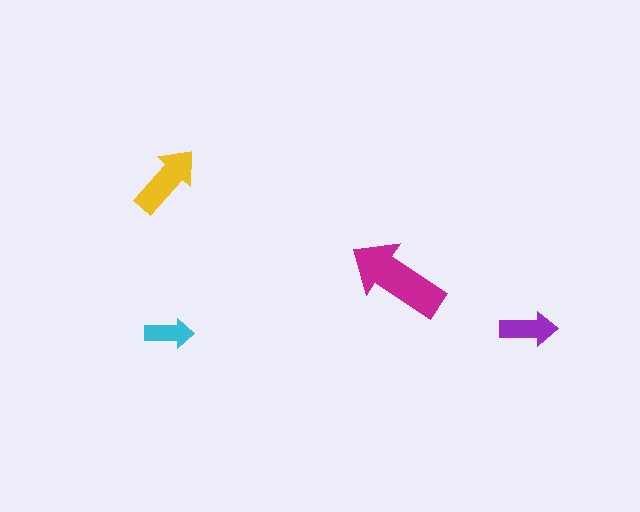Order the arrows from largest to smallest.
the magenta one, the yellow one, the purple one, the cyan one.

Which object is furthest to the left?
The yellow arrow is leftmost.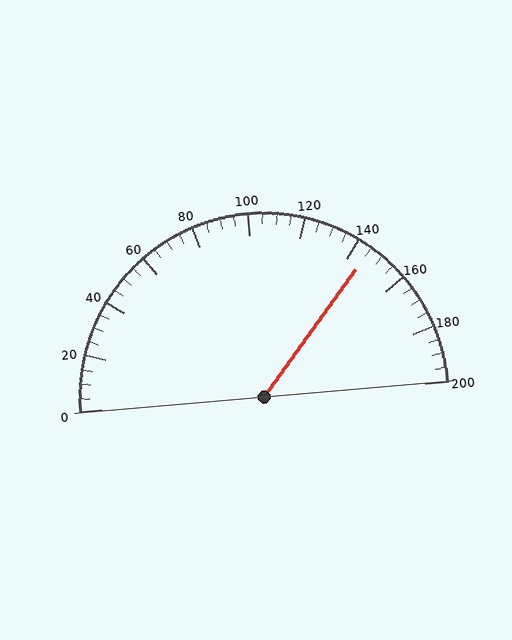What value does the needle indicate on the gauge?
The needle indicates approximately 145.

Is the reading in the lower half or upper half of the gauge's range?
The reading is in the upper half of the range (0 to 200).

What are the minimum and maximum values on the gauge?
The gauge ranges from 0 to 200.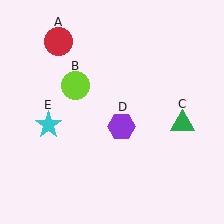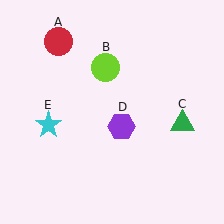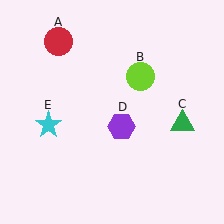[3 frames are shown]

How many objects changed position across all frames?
1 object changed position: lime circle (object B).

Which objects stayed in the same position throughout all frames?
Red circle (object A) and green triangle (object C) and purple hexagon (object D) and cyan star (object E) remained stationary.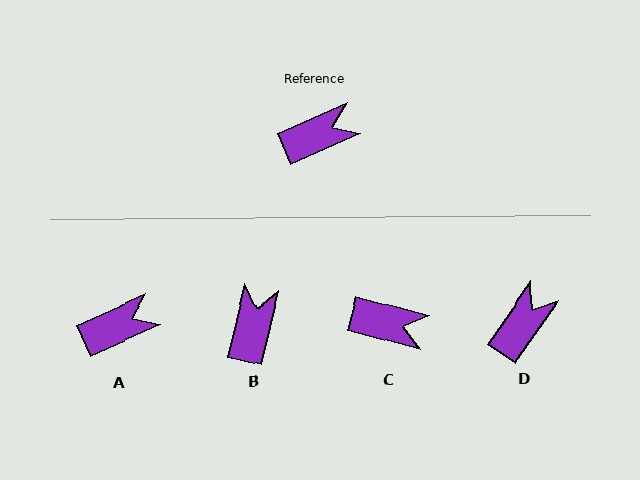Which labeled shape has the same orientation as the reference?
A.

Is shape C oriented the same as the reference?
No, it is off by about 39 degrees.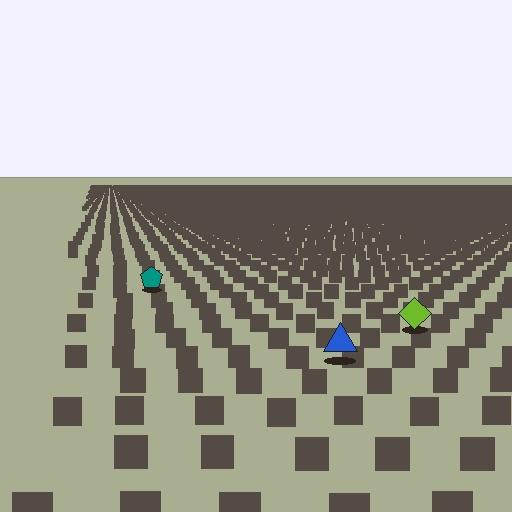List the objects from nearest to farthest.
From nearest to farthest: the blue triangle, the lime diamond, the teal pentagon.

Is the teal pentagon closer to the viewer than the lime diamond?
No. The lime diamond is closer — you can tell from the texture gradient: the ground texture is coarser near it.